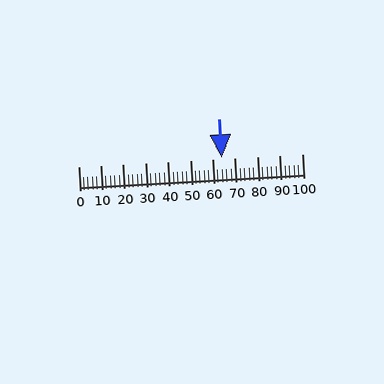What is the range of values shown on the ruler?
The ruler shows values from 0 to 100.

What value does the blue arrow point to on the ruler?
The blue arrow points to approximately 64.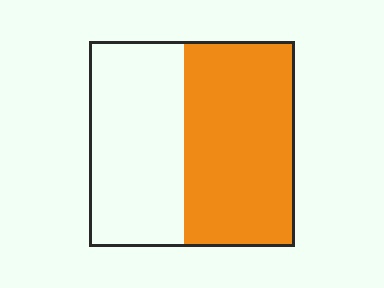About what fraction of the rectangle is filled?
About one half (1/2).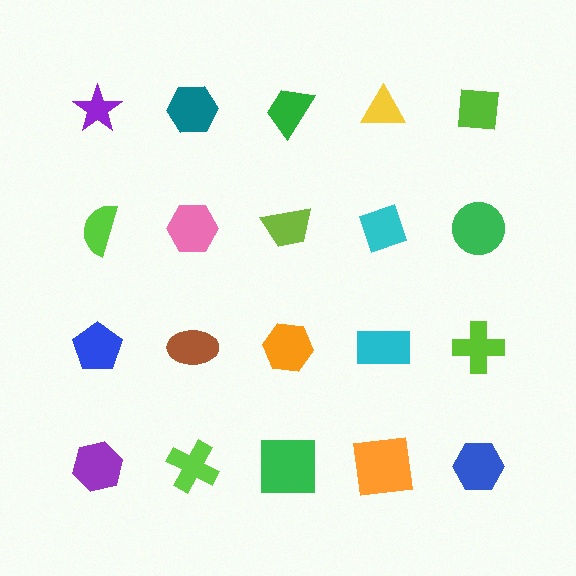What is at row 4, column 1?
A purple hexagon.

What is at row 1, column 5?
A lime square.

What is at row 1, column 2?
A teal hexagon.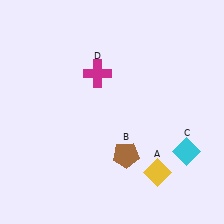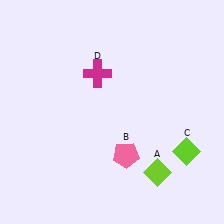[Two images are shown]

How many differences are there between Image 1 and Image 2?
There are 3 differences between the two images.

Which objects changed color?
A changed from yellow to lime. B changed from brown to pink. C changed from cyan to lime.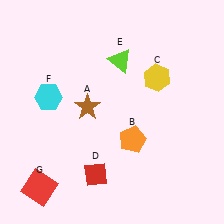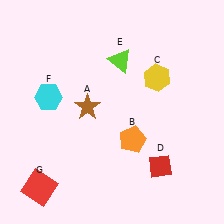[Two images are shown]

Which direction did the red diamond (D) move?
The red diamond (D) moved right.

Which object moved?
The red diamond (D) moved right.